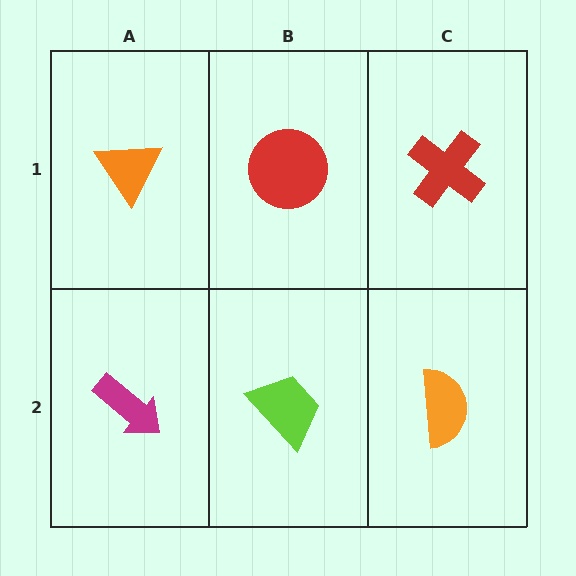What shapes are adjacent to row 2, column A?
An orange triangle (row 1, column A), a lime trapezoid (row 2, column B).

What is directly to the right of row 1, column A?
A red circle.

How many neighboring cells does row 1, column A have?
2.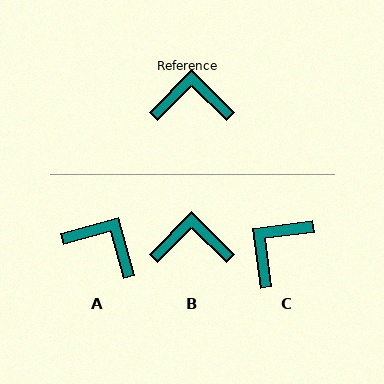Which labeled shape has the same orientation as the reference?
B.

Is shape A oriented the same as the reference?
No, it is off by about 30 degrees.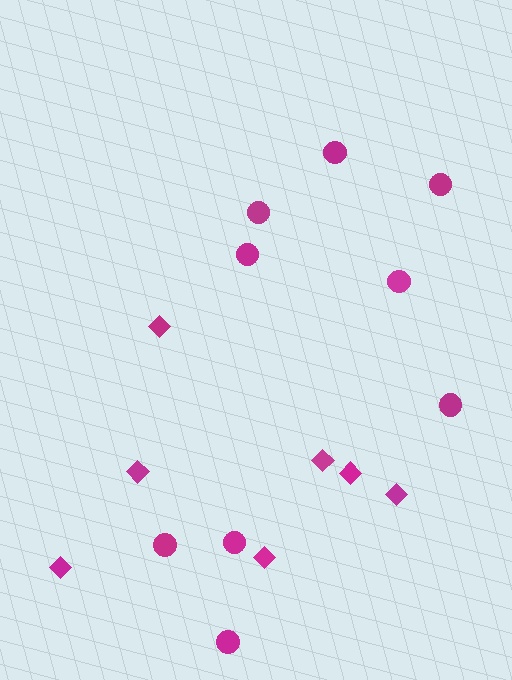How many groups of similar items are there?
There are 2 groups: one group of circles (9) and one group of diamonds (7).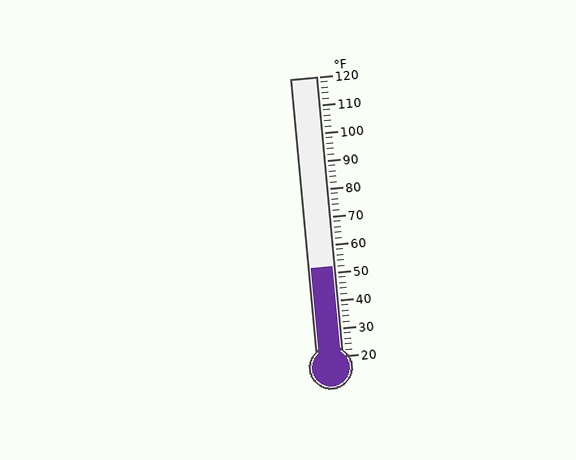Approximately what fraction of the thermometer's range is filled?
The thermometer is filled to approximately 30% of its range.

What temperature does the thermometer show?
The thermometer shows approximately 52°F.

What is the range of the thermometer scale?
The thermometer scale ranges from 20°F to 120°F.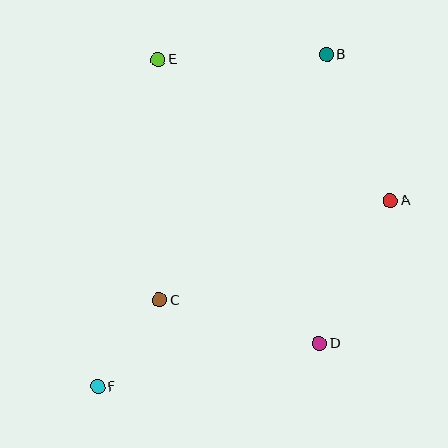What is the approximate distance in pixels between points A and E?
The distance between A and E is approximately 272 pixels.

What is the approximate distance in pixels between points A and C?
The distance between A and C is approximately 252 pixels.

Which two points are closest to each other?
Points C and F are closest to each other.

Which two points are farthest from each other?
Points B and F are farthest from each other.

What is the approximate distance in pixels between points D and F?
The distance between D and F is approximately 226 pixels.